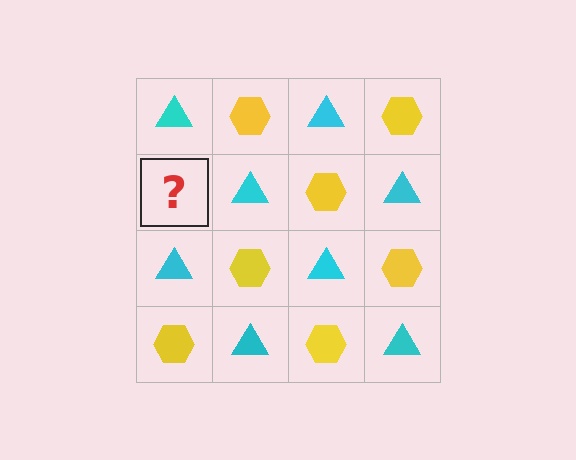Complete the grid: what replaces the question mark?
The question mark should be replaced with a yellow hexagon.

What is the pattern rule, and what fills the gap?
The rule is that it alternates cyan triangle and yellow hexagon in a checkerboard pattern. The gap should be filled with a yellow hexagon.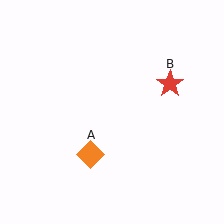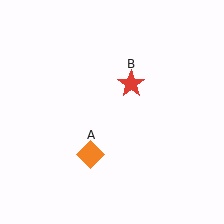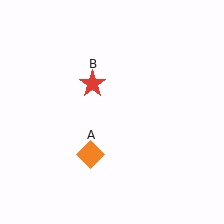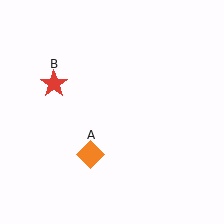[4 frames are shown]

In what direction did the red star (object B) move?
The red star (object B) moved left.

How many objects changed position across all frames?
1 object changed position: red star (object B).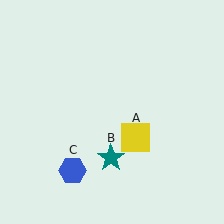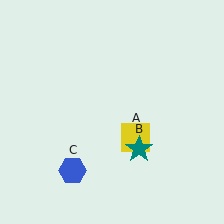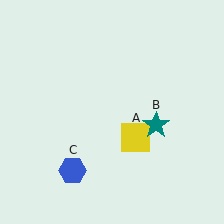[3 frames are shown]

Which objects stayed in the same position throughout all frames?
Yellow square (object A) and blue hexagon (object C) remained stationary.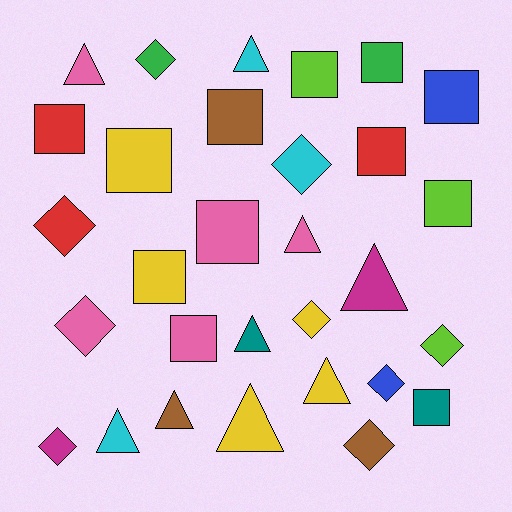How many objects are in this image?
There are 30 objects.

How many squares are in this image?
There are 12 squares.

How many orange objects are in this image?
There are no orange objects.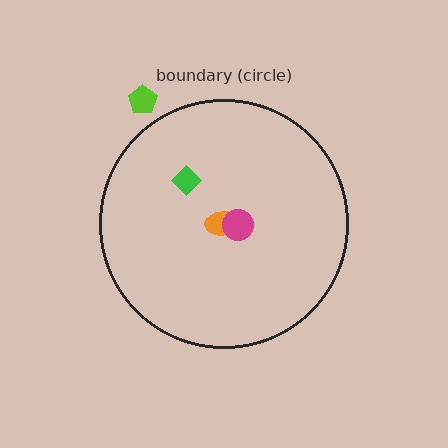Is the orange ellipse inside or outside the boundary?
Inside.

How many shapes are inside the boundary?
3 inside, 1 outside.